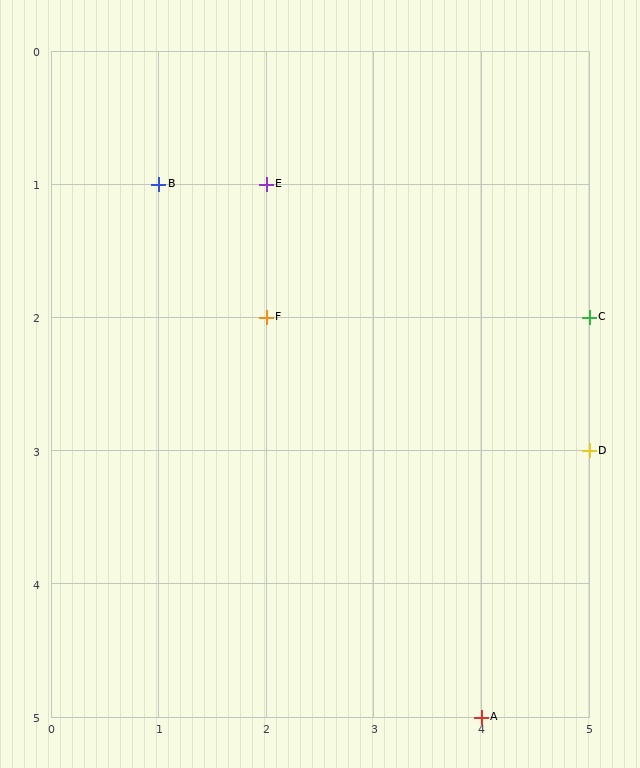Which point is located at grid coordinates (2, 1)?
Point E is at (2, 1).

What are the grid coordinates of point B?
Point B is at grid coordinates (1, 1).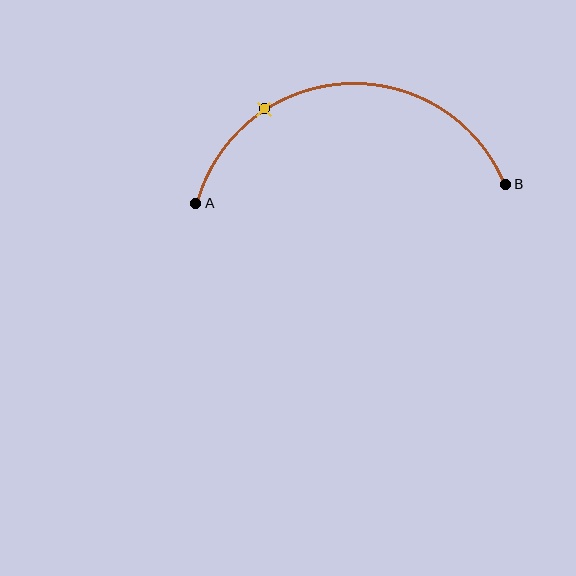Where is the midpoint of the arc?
The arc midpoint is the point on the curve farthest from the straight line joining A and B. It sits above that line.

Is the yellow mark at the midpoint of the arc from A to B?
No. The yellow mark lies on the arc but is closer to endpoint A. The arc midpoint would be at the point on the curve equidistant along the arc from both A and B.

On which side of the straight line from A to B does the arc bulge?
The arc bulges above the straight line connecting A and B.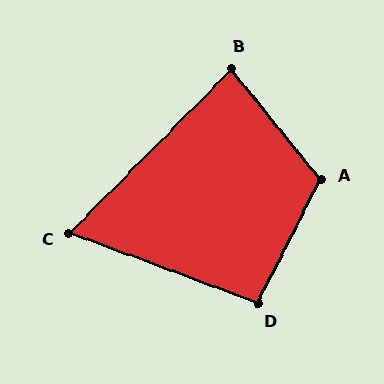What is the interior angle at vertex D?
Approximately 96 degrees (obtuse).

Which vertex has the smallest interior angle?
C, at approximately 66 degrees.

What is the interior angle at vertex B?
Approximately 84 degrees (acute).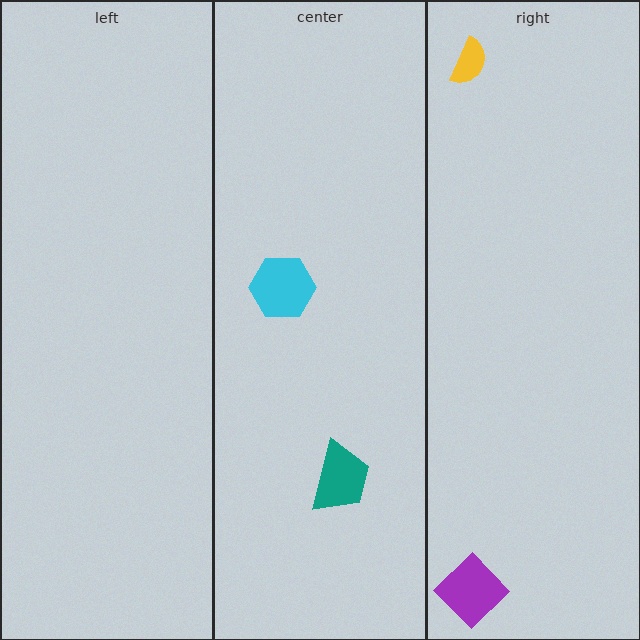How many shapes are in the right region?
2.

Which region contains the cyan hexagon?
The center region.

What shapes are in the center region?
The teal trapezoid, the cyan hexagon.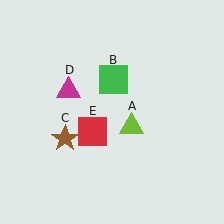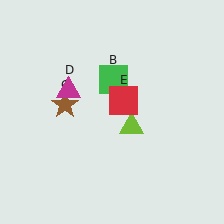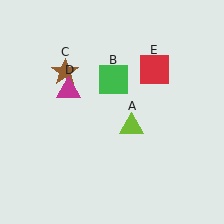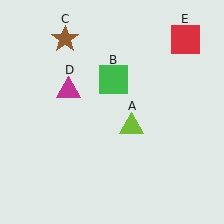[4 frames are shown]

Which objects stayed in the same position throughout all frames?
Lime triangle (object A) and green square (object B) and magenta triangle (object D) remained stationary.